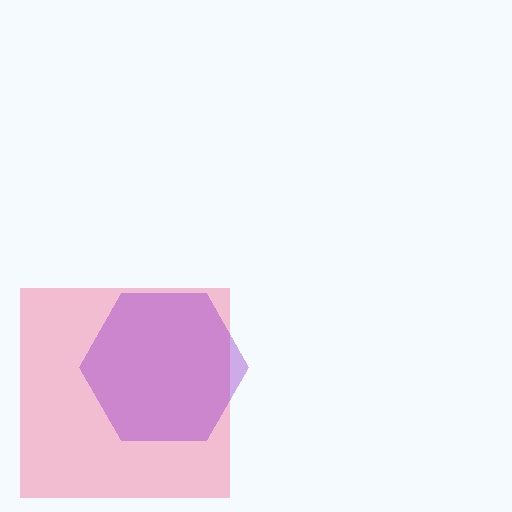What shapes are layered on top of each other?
The layered shapes are: a pink square, a purple hexagon.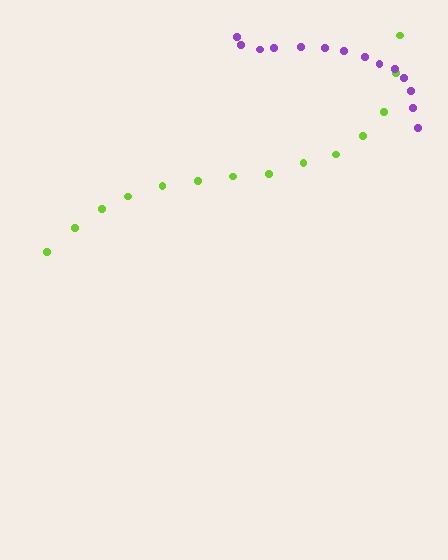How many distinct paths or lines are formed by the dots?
There are 2 distinct paths.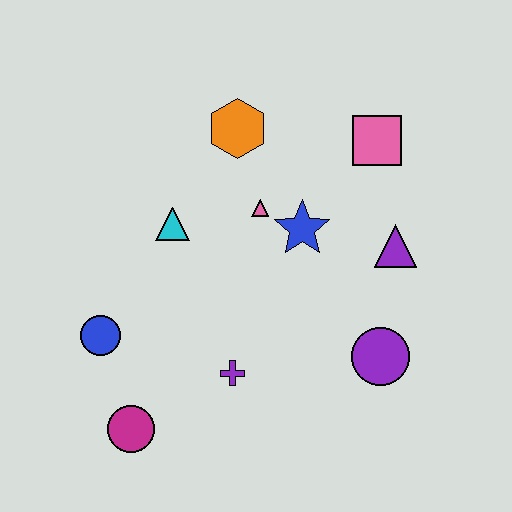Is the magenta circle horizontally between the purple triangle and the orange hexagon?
No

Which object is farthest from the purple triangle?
The magenta circle is farthest from the purple triangle.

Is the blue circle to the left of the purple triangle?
Yes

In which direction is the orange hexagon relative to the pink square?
The orange hexagon is to the left of the pink square.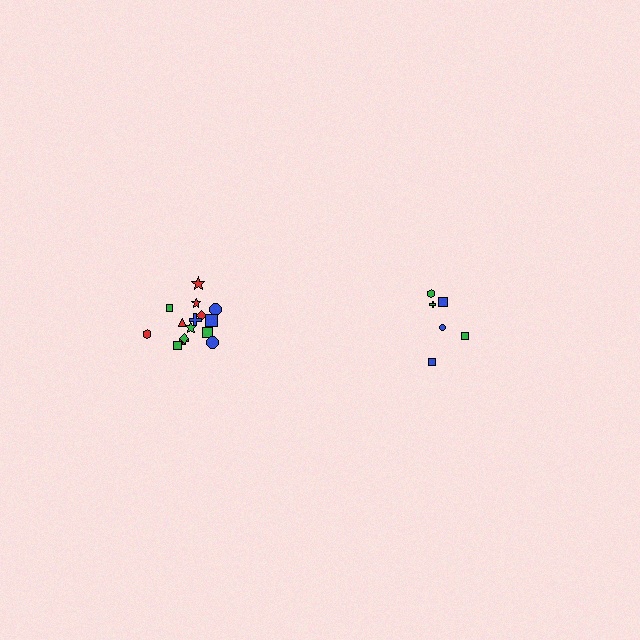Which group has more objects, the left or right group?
The left group.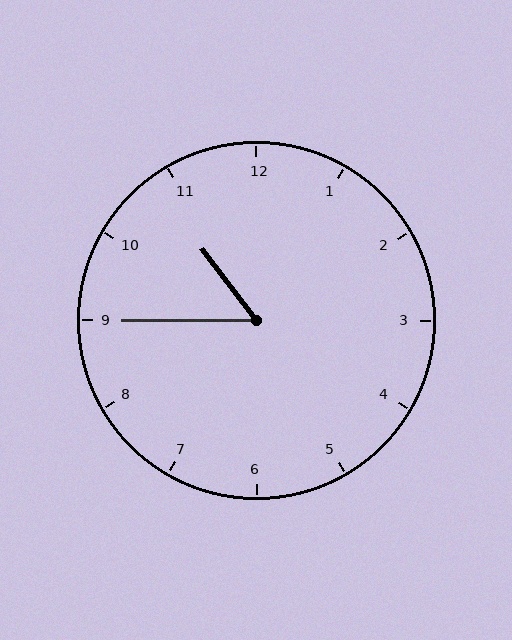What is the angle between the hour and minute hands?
Approximately 52 degrees.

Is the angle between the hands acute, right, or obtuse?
It is acute.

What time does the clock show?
10:45.